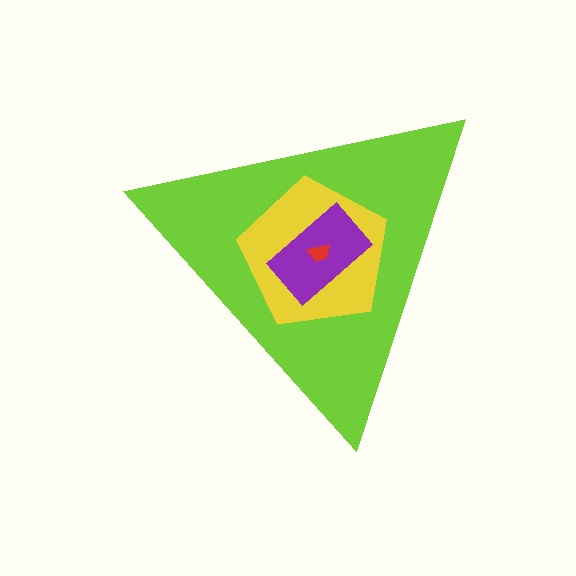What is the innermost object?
The red trapezoid.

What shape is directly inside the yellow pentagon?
The purple rectangle.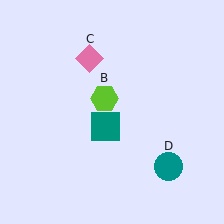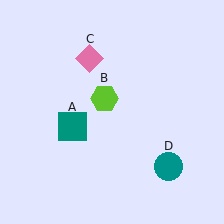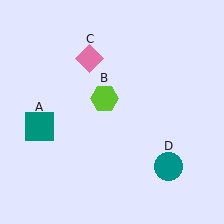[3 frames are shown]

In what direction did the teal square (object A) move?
The teal square (object A) moved left.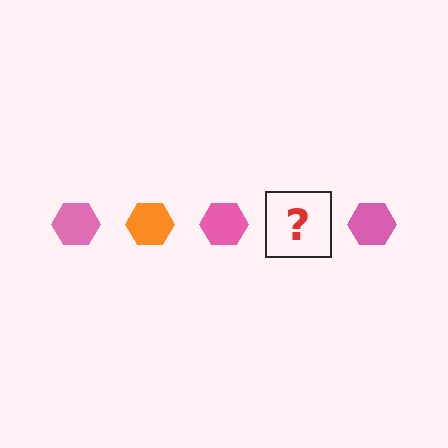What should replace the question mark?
The question mark should be replaced with an orange hexagon.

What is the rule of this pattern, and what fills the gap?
The rule is that the pattern cycles through pink, orange hexagons. The gap should be filled with an orange hexagon.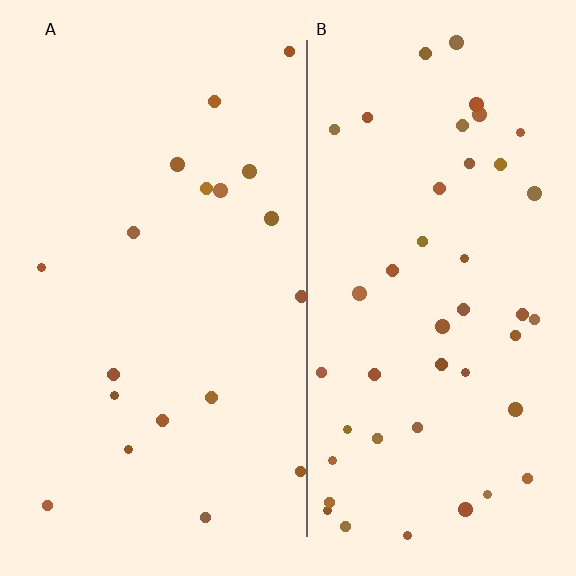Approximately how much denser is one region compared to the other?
Approximately 2.4× — region B over region A.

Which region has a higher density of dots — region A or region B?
B (the right).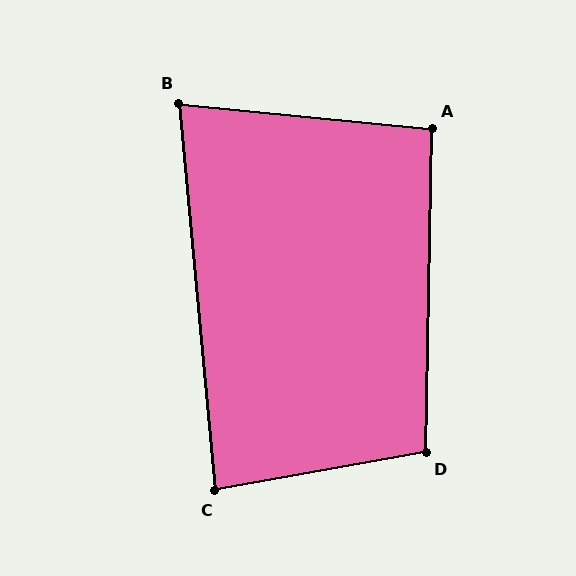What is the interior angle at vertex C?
Approximately 85 degrees (approximately right).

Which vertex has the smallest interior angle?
B, at approximately 79 degrees.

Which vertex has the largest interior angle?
D, at approximately 101 degrees.